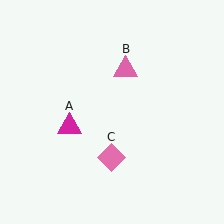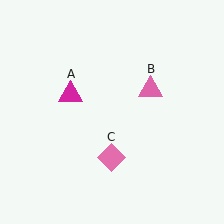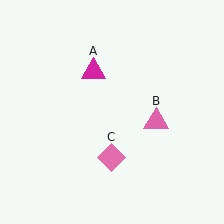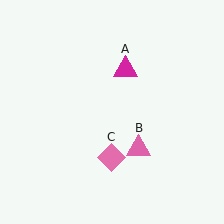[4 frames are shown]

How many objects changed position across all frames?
2 objects changed position: magenta triangle (object A), pink triangle (object B).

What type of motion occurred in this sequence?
The magenta triangle (object A), pink triangle (object B) rotated clockwise around the center of the scene.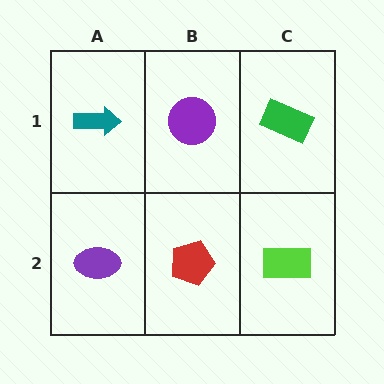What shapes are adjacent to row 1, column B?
A red pentagon (row 2, column B), a teal arrow (row 1, column A), a green rectangle (row 1, column C).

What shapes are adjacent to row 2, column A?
A teal arrow (row 1, column A), a red pentagon (row 2, column B).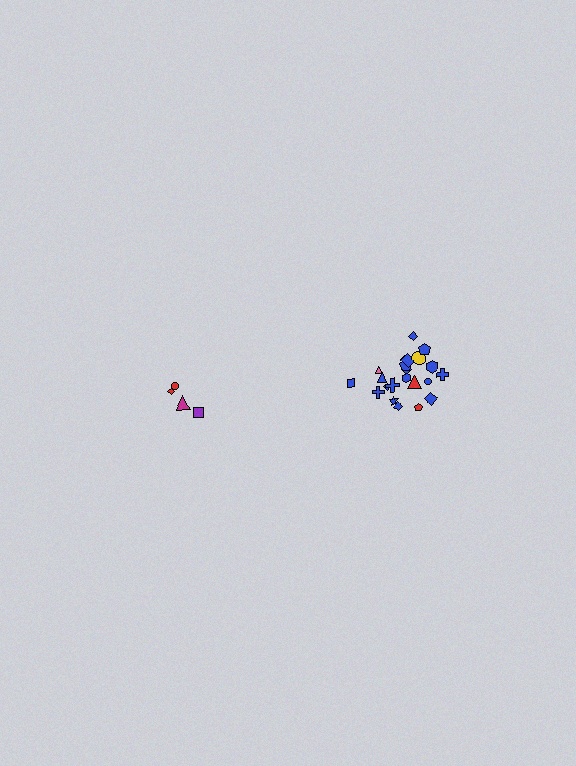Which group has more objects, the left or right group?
The right group.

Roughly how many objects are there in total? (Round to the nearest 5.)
Roughly 25 objects in total.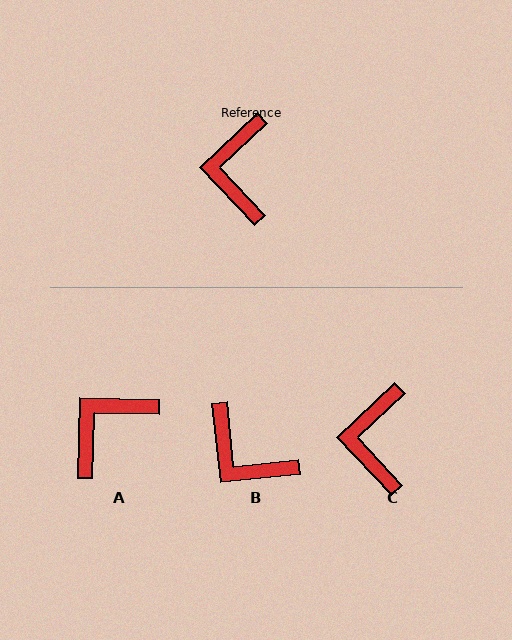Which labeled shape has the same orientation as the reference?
C.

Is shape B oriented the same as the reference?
No, it is off by about 52 degrees.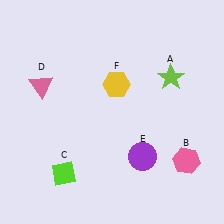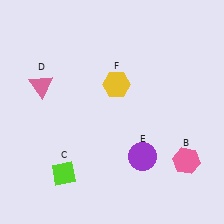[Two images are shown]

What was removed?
The lime star (A) was removed in Image 2.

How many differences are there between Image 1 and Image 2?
There is 1 difference between the two images.